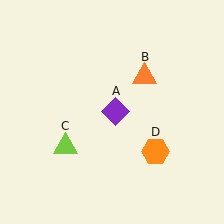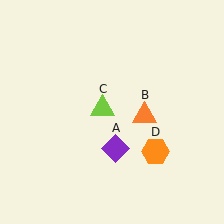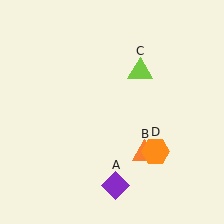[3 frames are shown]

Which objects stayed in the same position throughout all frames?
Orange hexagon (object D) remained stationary.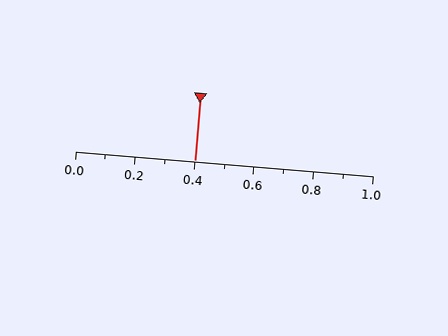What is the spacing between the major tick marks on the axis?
The major ticks are spaced 0.2 apart.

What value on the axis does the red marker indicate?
The marker indicates approximately 0.4.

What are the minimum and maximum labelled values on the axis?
The axis runs from 0.0 to 1.0.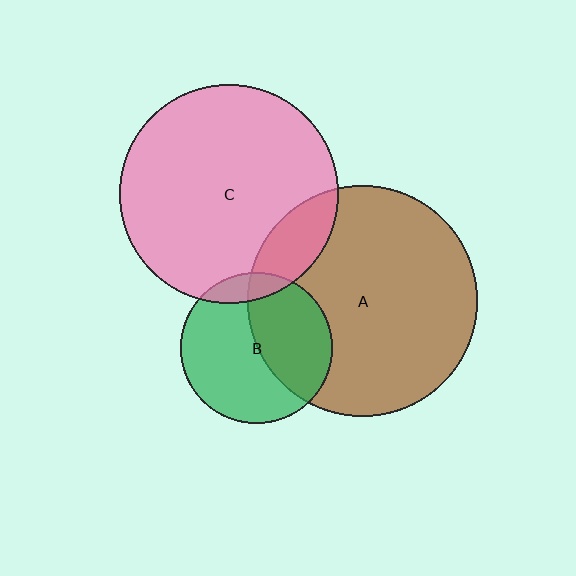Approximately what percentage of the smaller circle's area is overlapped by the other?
Approximately 15%.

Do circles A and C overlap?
Yes.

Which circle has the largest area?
Circle A (brown).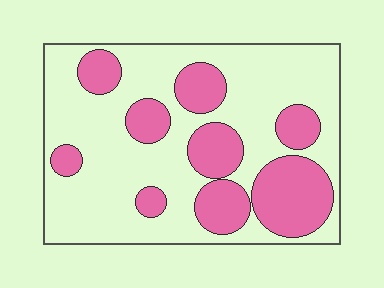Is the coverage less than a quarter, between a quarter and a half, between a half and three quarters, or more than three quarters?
Between a quarter and a half.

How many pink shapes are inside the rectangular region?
9.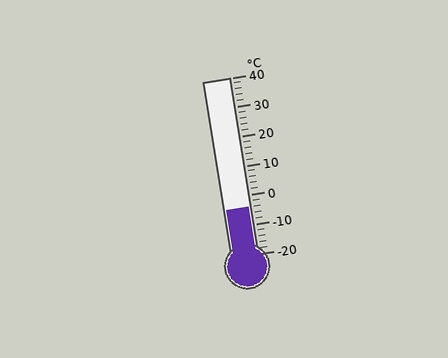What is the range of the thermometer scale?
The thermometer scale ranges from -20°C to 40°C.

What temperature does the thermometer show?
The thermometer shows approximately -4°C.